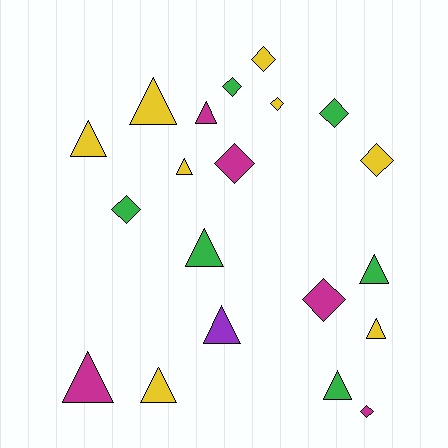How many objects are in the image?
There are 20 objects.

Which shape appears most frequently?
Triangle, with 11 objects.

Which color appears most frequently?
Yellow, with 8 objects.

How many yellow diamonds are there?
There are 3 yellow diamonds.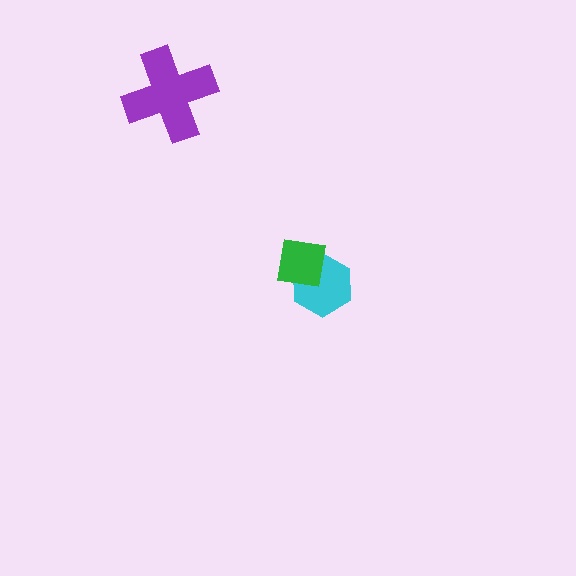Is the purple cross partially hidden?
No, no other shape covers it.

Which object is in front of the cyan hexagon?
The green square is in front of the cyan hexagon.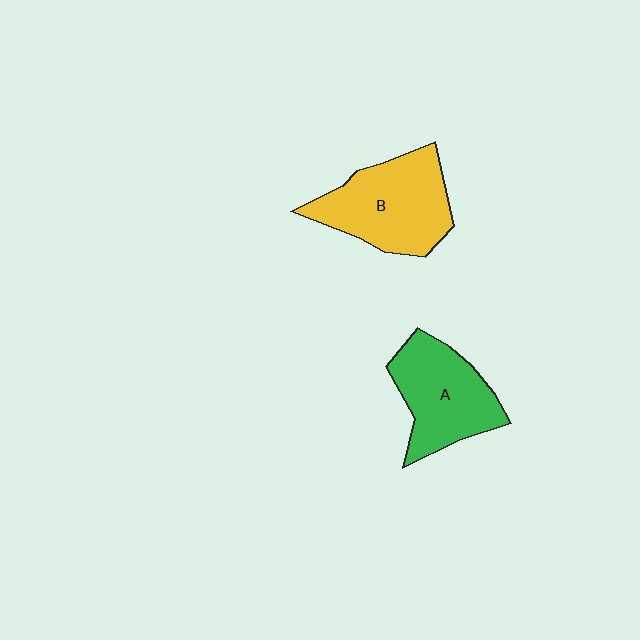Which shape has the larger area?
Shape B (yellow).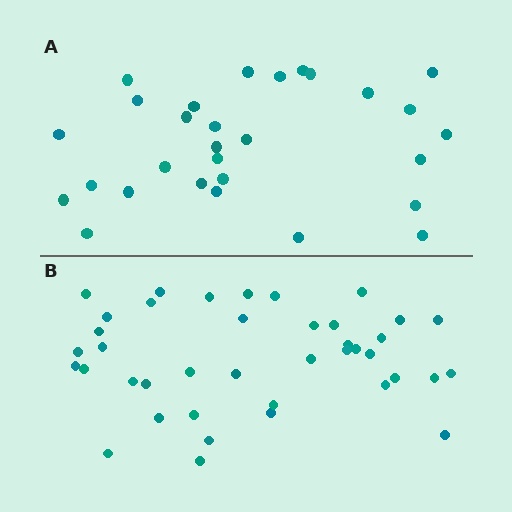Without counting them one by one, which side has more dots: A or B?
Region B (the bottom region) has more dots.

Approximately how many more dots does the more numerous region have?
Region B has roughly 12 or so more dots than region A.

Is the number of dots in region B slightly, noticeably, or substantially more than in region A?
Region B has noticeably more, but not dramatically so. The ratio is roughly 1.4 to 1.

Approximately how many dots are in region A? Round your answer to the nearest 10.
About 30 dots. (The exact count is 29, which rounds to 30.)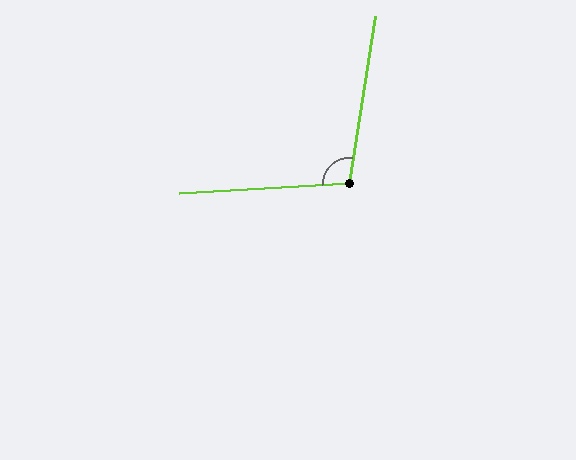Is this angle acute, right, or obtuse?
It is obtuse.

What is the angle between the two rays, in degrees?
Approximately 102 degrees.